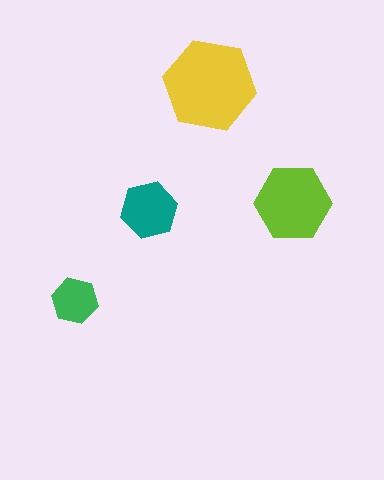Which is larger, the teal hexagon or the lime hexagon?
The lime one.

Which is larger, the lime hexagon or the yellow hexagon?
The yellow one.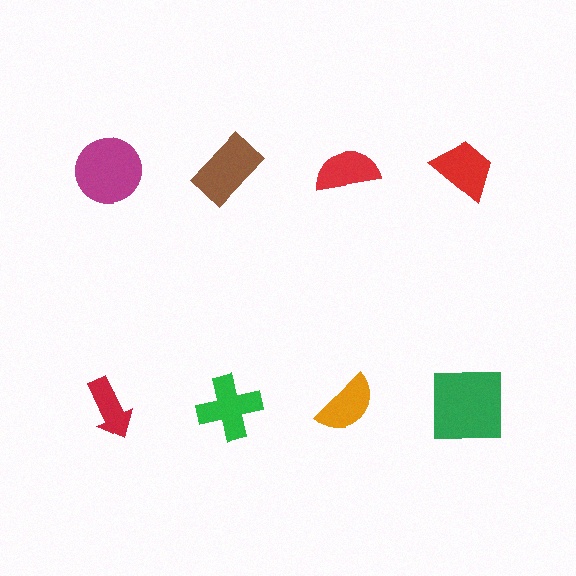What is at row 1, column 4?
A red trapezoid.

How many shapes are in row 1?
4 shapes.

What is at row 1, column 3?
A red semicircle.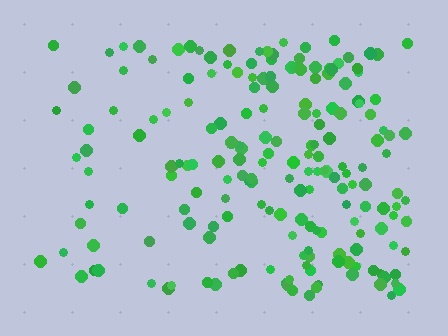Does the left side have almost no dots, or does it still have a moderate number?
Still a moderate number, just noticeably fewer than the right.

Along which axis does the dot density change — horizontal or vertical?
Horizontal.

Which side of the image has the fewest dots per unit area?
The left.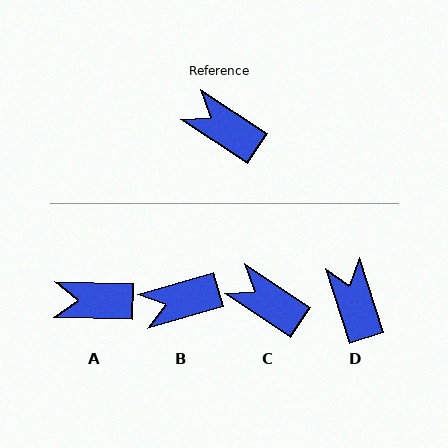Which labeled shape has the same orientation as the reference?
C.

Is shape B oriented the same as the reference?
No, it is off by about 50 degrees.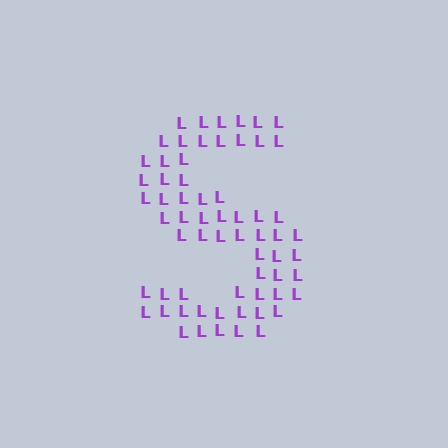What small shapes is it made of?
It is made of small letter L's.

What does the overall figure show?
The overall figure shows the letter S.